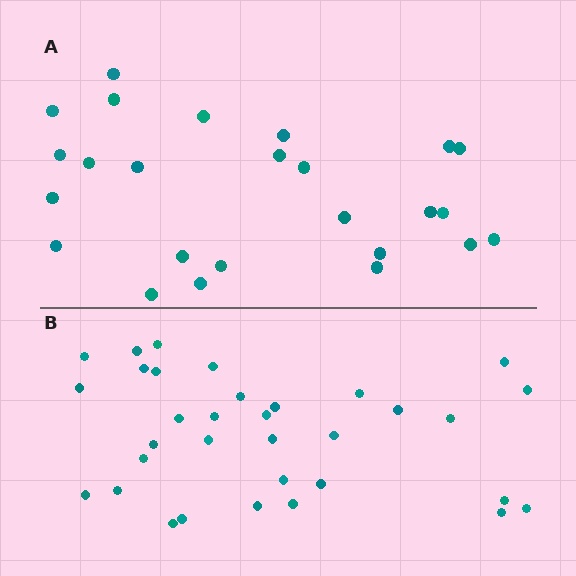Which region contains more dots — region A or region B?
Region B (the bottom region) has more dots.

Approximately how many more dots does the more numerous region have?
Region B has roughly 8 or so more dots than region A.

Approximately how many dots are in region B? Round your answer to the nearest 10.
About 30 dots. (The exact count is 33, which rounds to 30.)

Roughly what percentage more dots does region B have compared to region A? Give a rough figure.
About 30% more.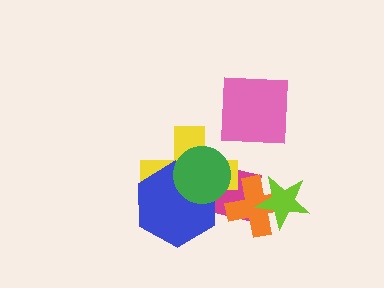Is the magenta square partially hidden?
Yes, it is partially covered by another shape.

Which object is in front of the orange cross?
The lime star is in front of the orange cross.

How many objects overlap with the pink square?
0 objects overlap with the pink square.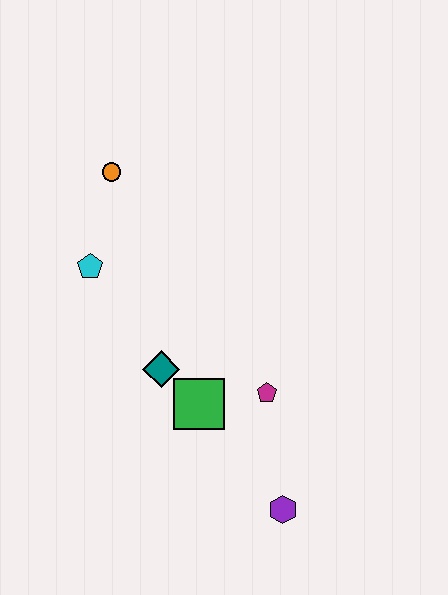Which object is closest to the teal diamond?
The green square is closest to the teal diamond.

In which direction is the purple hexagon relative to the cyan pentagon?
The purple hexagon is below the cyan pentagon.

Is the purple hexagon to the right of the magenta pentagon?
Yes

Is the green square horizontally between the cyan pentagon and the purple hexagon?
Yes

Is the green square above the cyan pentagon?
No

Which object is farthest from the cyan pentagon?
The purple hexagon is farthest from the cyan pentagon.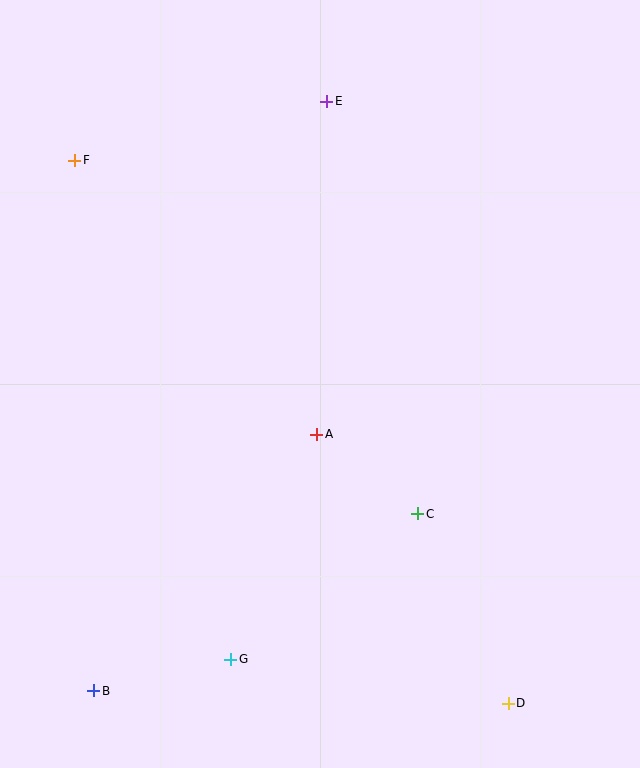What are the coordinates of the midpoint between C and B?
The midpoint between C and B is at (256, 602).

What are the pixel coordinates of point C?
Point C is at (418, 514).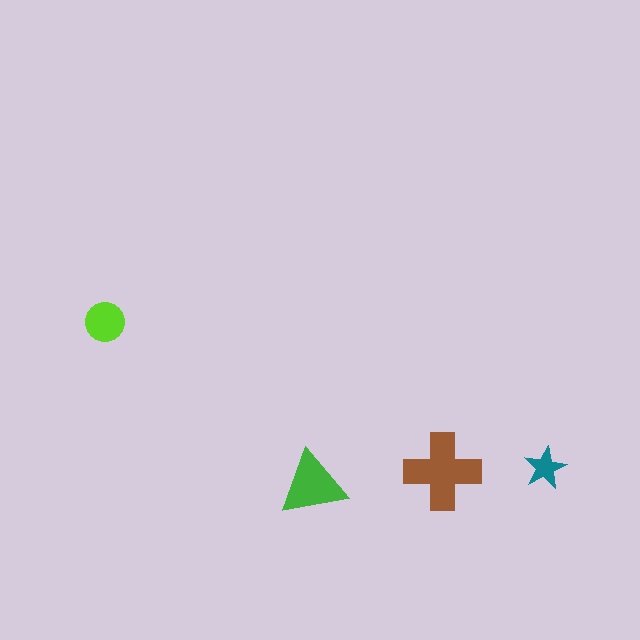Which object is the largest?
The brown cross.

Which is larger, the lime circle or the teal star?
The lime circle.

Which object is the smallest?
The teal star.